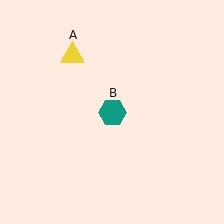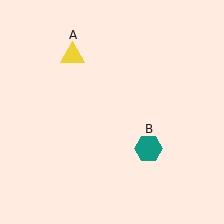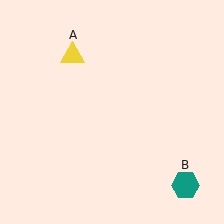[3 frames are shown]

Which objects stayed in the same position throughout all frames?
Yellow triangle (object A) remained stationary.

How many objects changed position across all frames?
1 object changed position: teal hexagon (object B).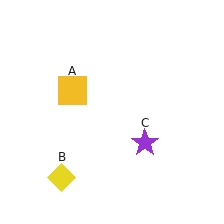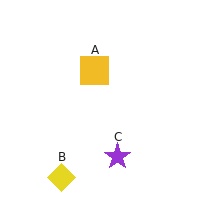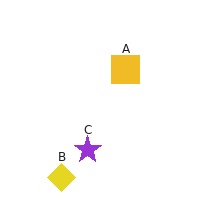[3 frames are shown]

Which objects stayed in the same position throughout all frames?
Yellow diamond (object B) remained stationary.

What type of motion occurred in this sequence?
The yellow square (object A), purple star (object C) rotated clockwise around the center of the scene.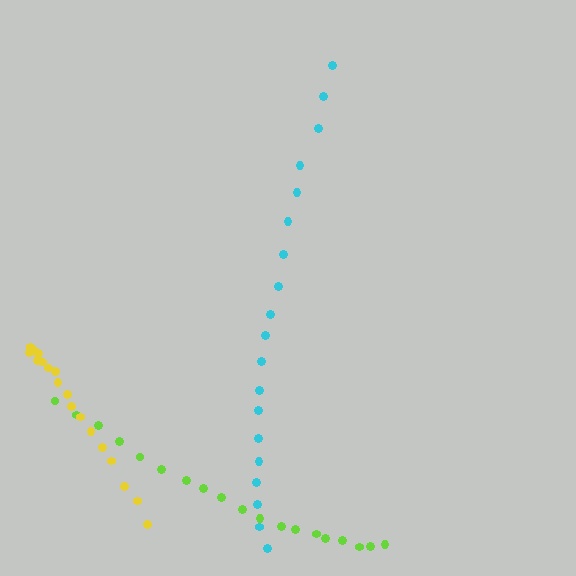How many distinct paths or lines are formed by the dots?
There are 3 distinct paths.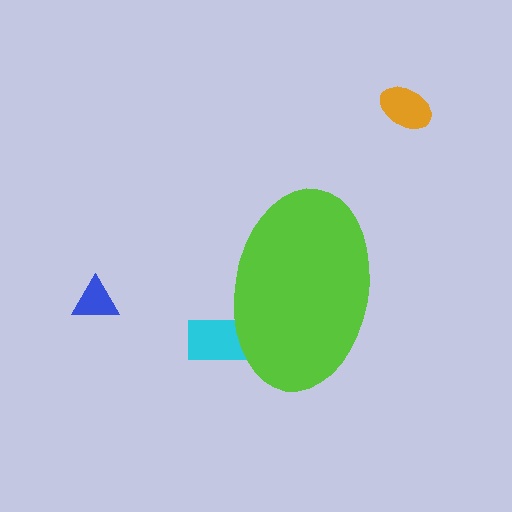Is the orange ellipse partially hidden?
No, the orange ellipse is fully visible.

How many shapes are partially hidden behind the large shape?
1 shape is partially hidden.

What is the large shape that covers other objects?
A lime ellipse.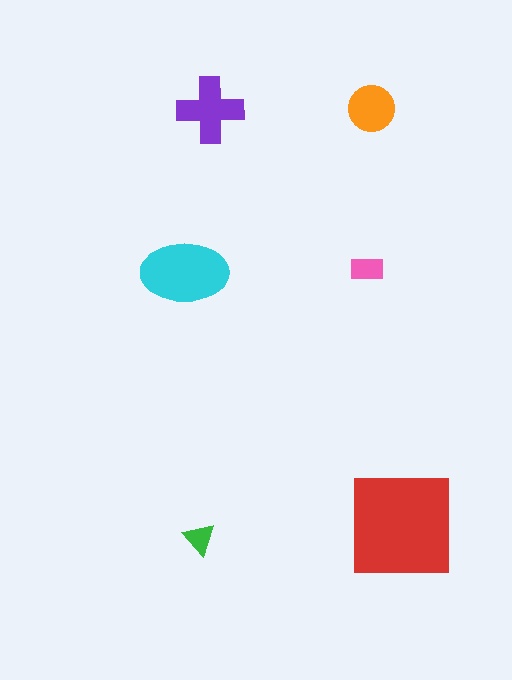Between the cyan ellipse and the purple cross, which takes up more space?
The cyan ellipse.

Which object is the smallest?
The green triangle.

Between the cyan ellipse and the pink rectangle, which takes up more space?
The cyan ellipse.